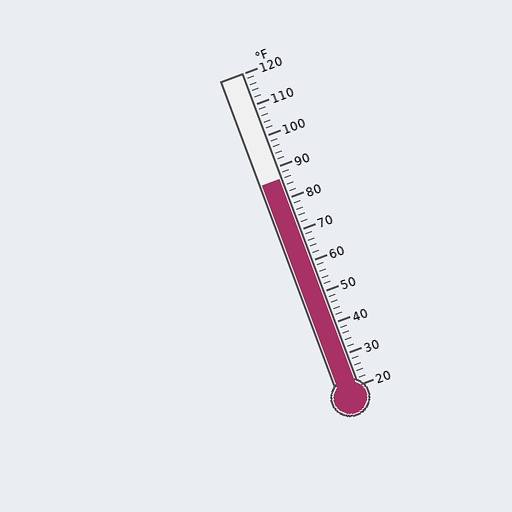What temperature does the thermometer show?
The thermometer shows approximately 86°F.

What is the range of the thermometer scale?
The thermometer scale ranges from 20°F to 120°F.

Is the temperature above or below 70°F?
The temperature is above 70°F.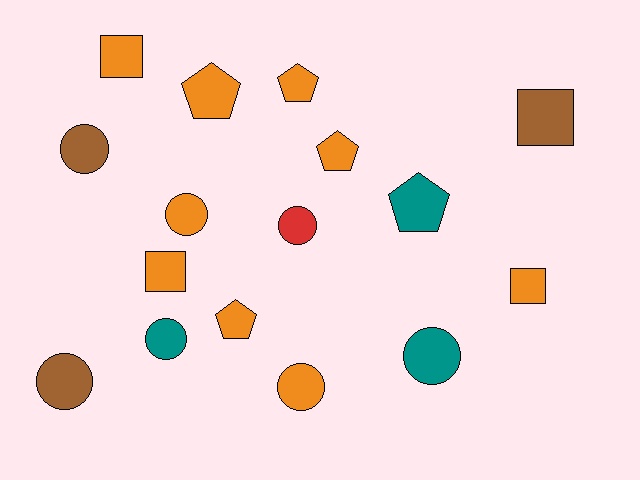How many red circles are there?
There is 1 red circle.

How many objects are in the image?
There are 16 objects.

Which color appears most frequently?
Orange, with 9 objects.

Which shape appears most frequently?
Circle, with 7 objects.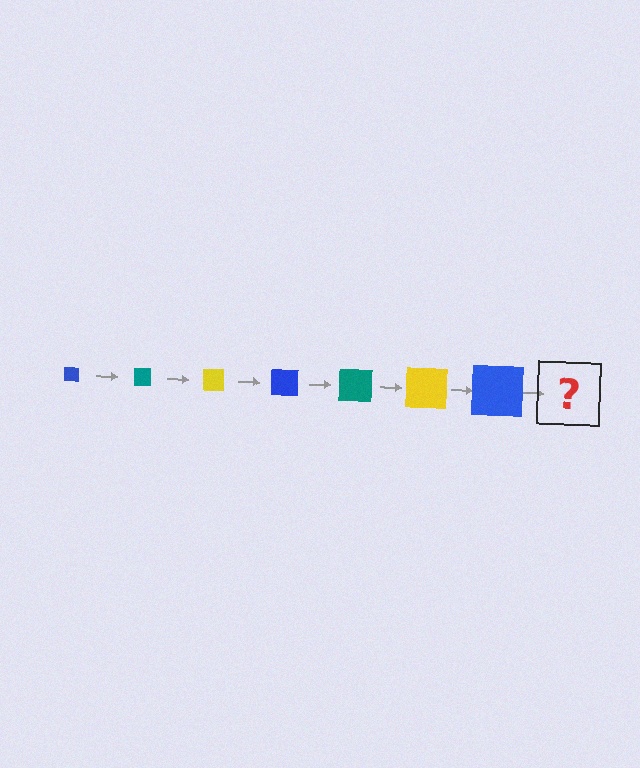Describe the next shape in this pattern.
It should be a teal square, larger than the previous one.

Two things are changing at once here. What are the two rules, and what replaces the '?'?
The two rules are that the square grows larger each step and the color cycles through blue, teal, and yellow. The '?' should be a teal square, larger than the previous one.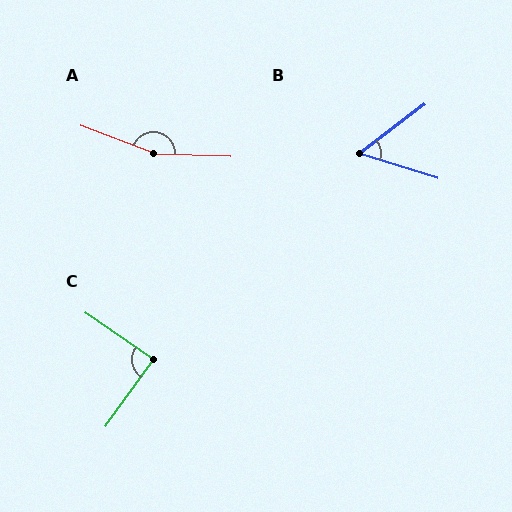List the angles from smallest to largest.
B (54°), C (89°), A (161°).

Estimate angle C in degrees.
Approximately 89 degrees.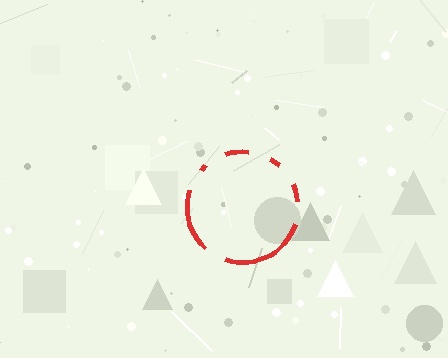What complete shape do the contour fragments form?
The contour fragments form a circle.